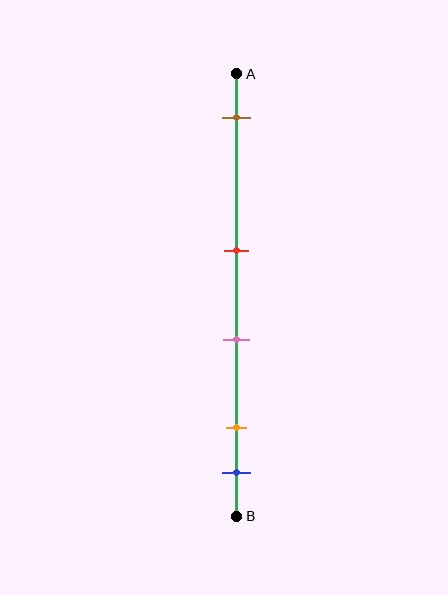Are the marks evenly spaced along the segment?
No, the marks are not evenly spaced.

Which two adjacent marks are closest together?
The orange and blue marks are the closest adjacent pair.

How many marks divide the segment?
There are 5 marks dividing the segment.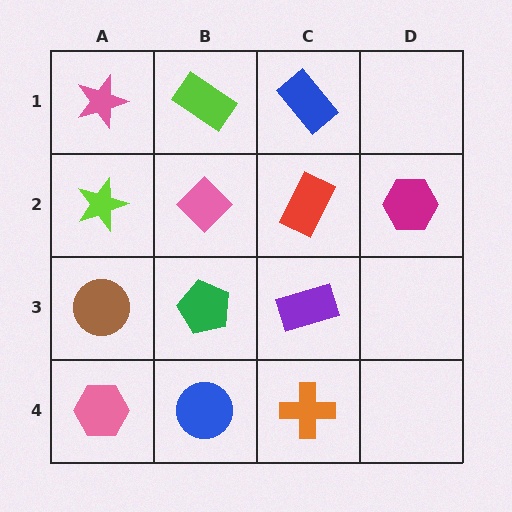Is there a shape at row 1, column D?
No, that cell is empty.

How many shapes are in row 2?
4 shapes.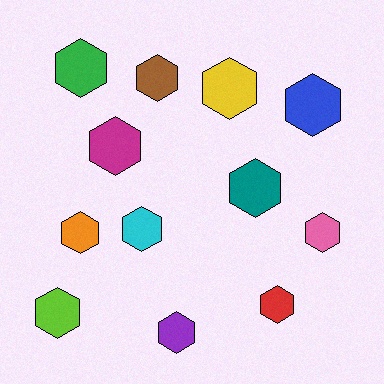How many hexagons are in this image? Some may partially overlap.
There are 12 hexagons.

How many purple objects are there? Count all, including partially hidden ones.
There is 1 purple object.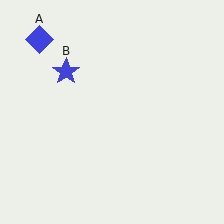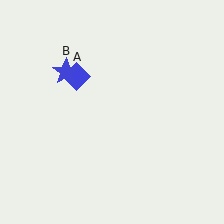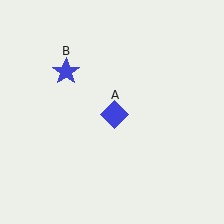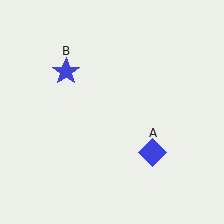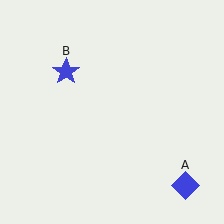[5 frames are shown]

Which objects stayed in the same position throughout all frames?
Blue star (object B) remained stationary.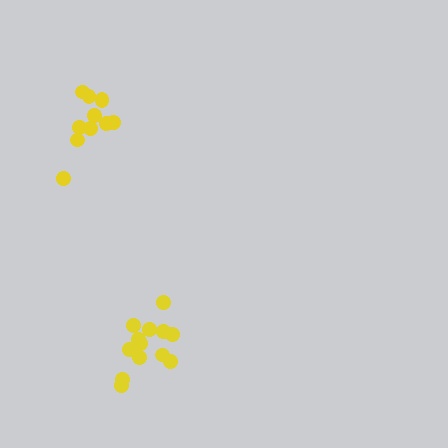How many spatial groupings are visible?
There are 2 spatial groupings.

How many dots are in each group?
Group 1: 13 dots, Group 2: 11 dots (24 total).